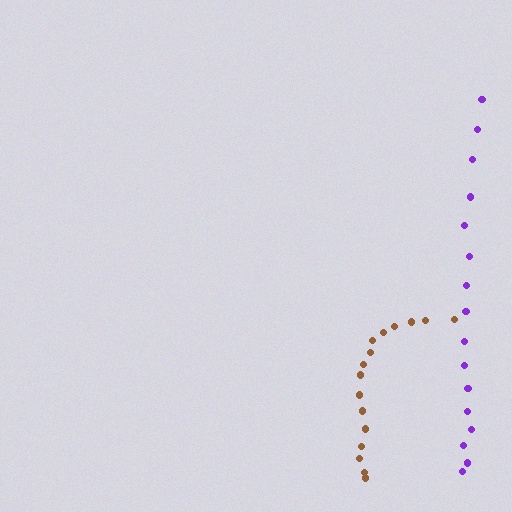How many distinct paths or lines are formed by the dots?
There are 2 distinct paths.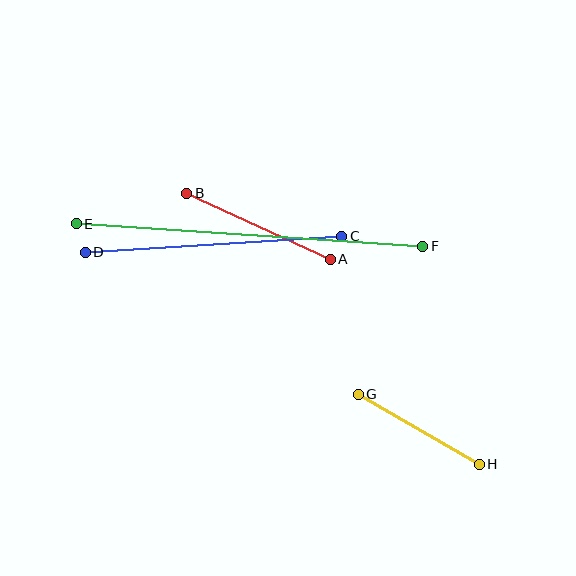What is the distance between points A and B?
The distance is approximately 158 pixels.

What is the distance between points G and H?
The distance is approximately 140 pixels.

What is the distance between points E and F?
The distance is approximately 347 pixels.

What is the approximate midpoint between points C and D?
The midpoint is at approximately (214, 244) pixels.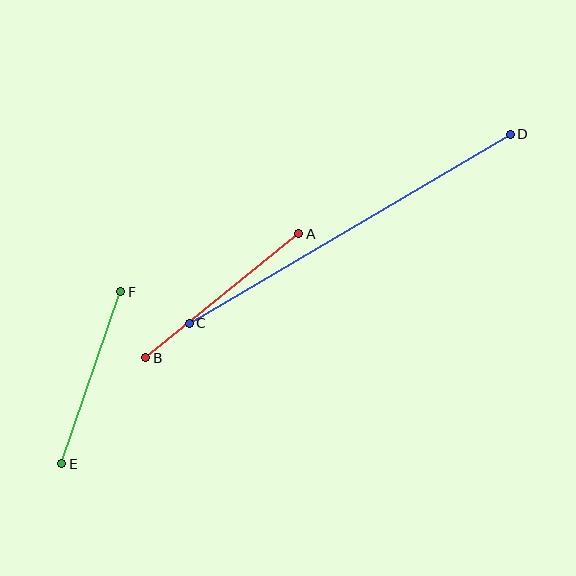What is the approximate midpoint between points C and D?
The midpoint is at approximately (350, 229) pixels.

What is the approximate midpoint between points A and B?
The midpoint is at approximately (222, 296) pixels.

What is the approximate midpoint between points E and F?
The midpoint is at approximately (91, 378) pixels.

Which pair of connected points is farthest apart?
Points C and D are farthest apart.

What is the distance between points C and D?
The distance is approximately 373 pixels.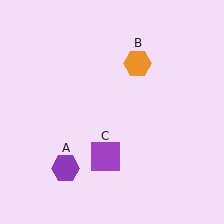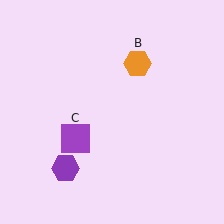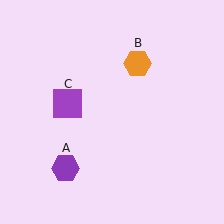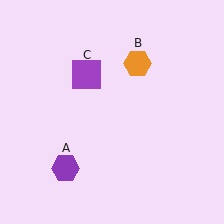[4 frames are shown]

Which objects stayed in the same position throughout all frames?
Purple hexagon (object A) and orange hexagon (object B) remained stationary.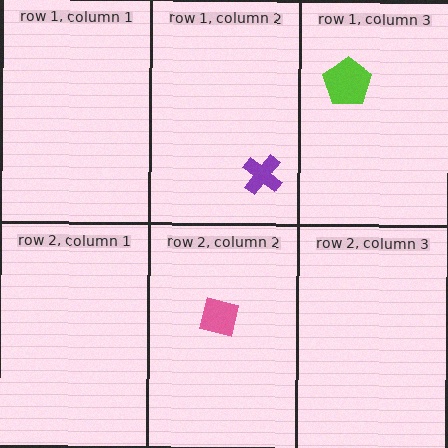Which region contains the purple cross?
The row 1, column 2 region.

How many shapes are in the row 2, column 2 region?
1.